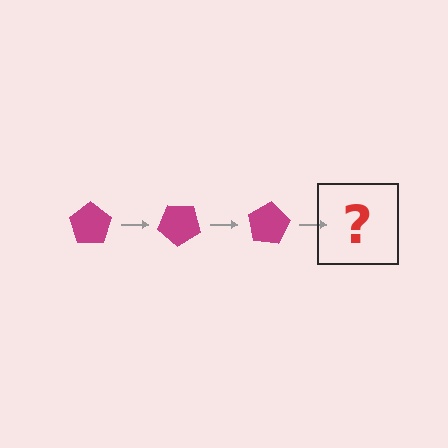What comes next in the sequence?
The next element should be a magenta pentagon rotated 120 degrees.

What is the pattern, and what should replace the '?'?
The pattern is that the pentagon rotates 40 degrees each step. The '?' should be a magenta pentagon rotated 120 degrees.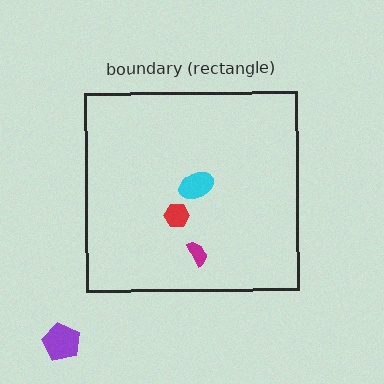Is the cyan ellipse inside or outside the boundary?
Inside.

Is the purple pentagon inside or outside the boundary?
Outside.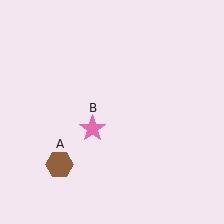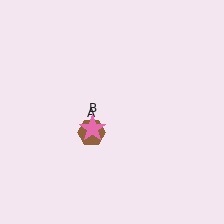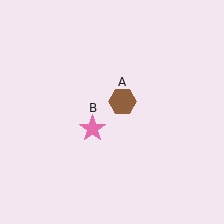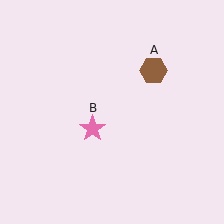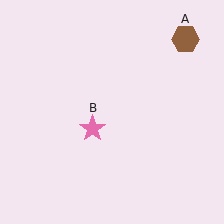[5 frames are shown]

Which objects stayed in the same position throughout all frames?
Pink star (object B) remained stationary.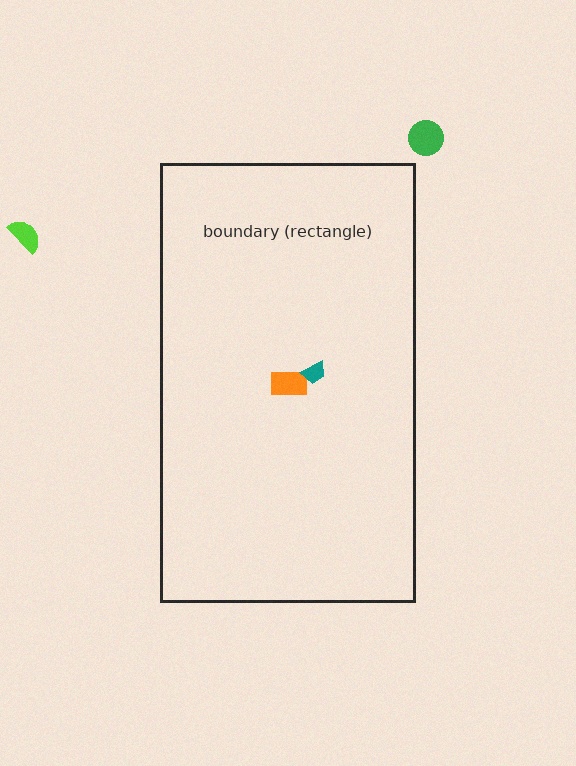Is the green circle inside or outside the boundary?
Outside.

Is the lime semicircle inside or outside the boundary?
Outside.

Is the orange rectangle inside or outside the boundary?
Inside.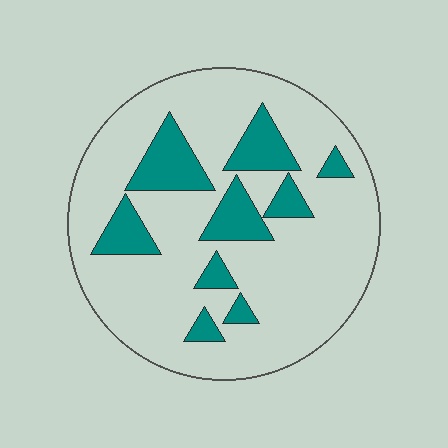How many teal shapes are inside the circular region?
9.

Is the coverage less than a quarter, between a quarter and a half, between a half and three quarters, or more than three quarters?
Less than a quarter.